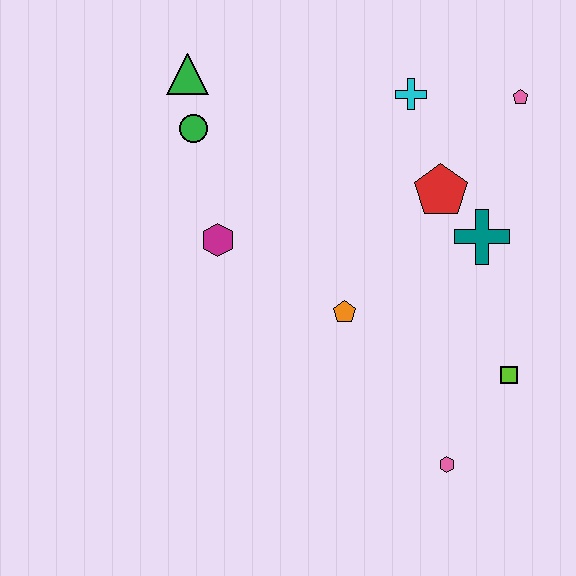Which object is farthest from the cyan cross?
The pink hexagon is farthest from the cyan cross.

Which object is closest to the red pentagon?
The teal cross is closest to the red pentagon.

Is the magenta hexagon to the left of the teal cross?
Yes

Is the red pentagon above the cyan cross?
No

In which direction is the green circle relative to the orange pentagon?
The green circle is above the orange pentagon.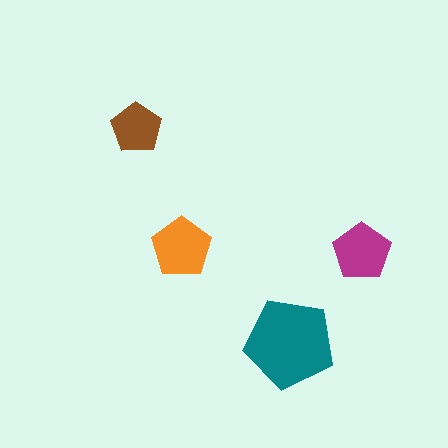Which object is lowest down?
The teal pentagon is bottommost.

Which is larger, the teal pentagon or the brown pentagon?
The teal one.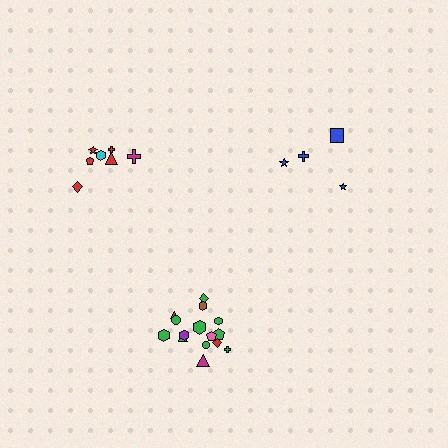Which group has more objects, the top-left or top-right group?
The top-left group.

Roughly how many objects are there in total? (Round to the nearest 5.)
Roughly 25 objects in total.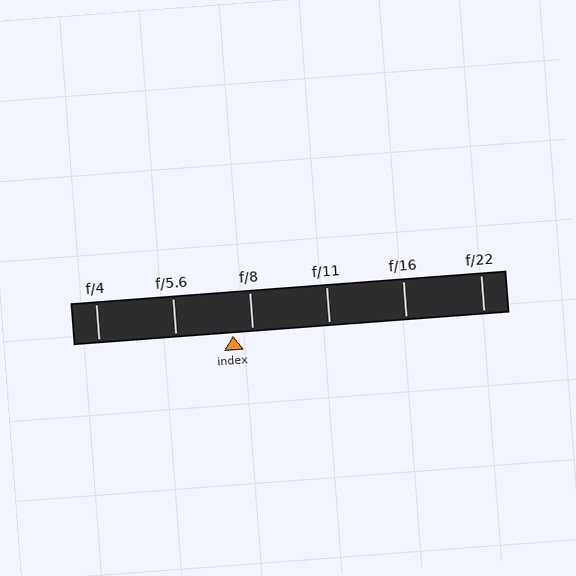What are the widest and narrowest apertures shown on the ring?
The widest aperture shown is f/4 and the narrowest is f/22.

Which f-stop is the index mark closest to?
The index mark is closest to f/8.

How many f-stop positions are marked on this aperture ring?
There are 6 f-stop positions marked.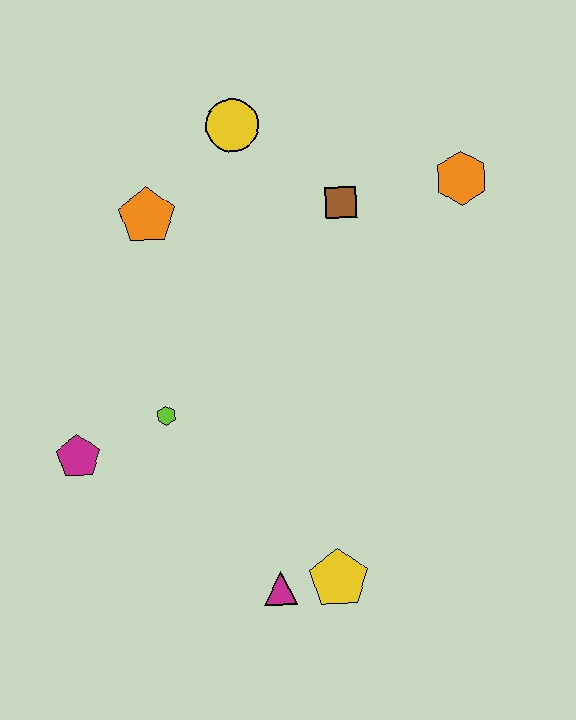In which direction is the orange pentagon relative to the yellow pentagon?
The orange pentagon is above the yellow pentagon.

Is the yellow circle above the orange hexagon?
Yes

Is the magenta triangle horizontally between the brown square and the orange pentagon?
Yes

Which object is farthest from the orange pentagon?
The yellow pentagon is farthest from the orange pentagon.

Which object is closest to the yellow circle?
The orange pentagon is closest to the yellow circle.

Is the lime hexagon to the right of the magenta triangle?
No